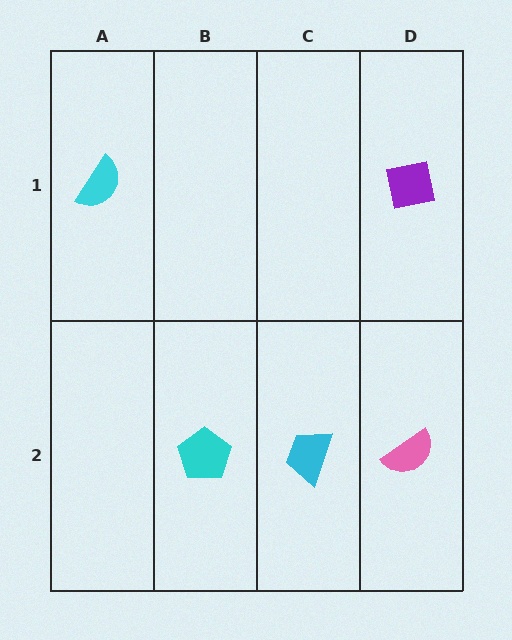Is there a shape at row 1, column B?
No, that cell is empty.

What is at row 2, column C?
A cyan trapezoid.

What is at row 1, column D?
A purple square.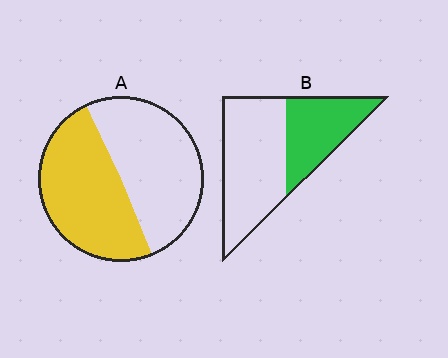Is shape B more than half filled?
No.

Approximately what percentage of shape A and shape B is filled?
A is approximately 50% and B is approximately 40%.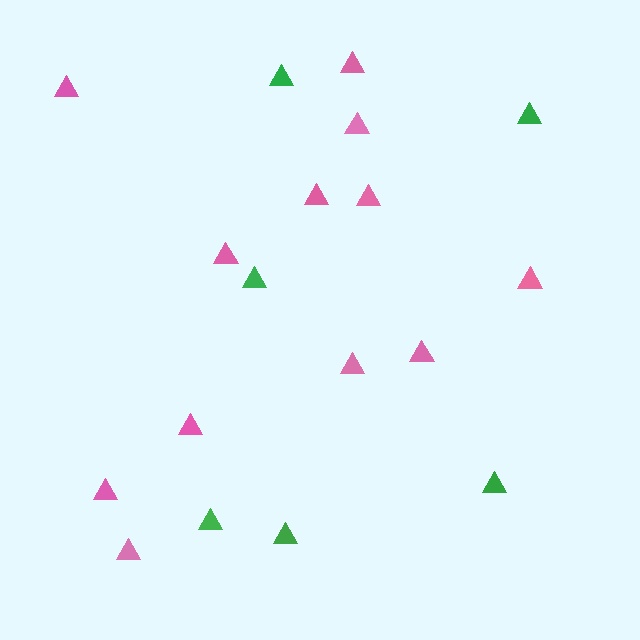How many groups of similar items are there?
There are 2 groups: one group of pink triangles (12) and one group of green triangles (6).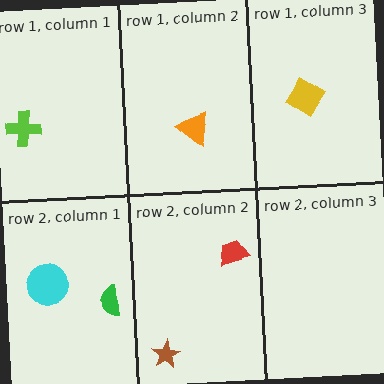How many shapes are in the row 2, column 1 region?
2.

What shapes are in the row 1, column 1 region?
The lime cross.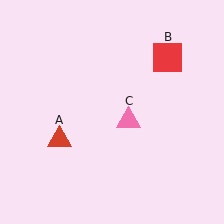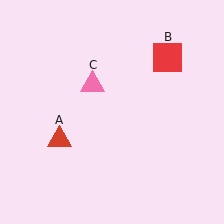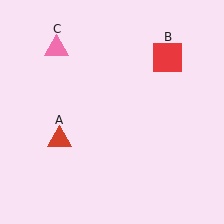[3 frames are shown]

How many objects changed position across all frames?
1 object changed position: pink triangle (object C).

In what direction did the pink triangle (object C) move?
The pink triangle (object C) moved up and to the left.